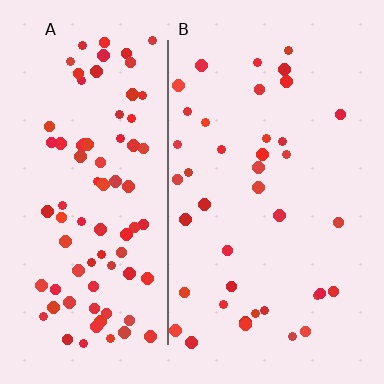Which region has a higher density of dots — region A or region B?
A (the left).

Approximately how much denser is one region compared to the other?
Approximately 2.2× — region A over region B.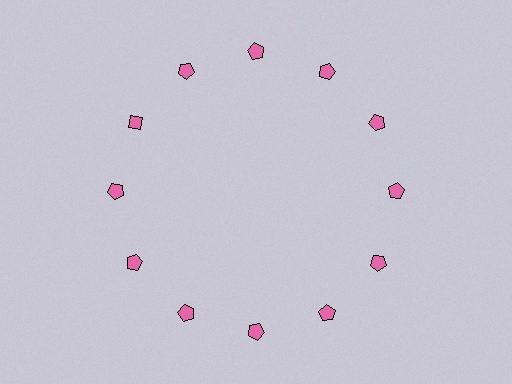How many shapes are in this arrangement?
There are 12 shapes arranged in a ring pattern.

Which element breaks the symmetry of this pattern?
The pink diamond at roughly the 10 o'clock position breaks the symmetry. All other shapes are pink pentagons.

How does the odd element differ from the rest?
It has a different shape: diamond instead of pentagon.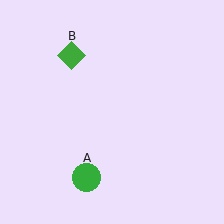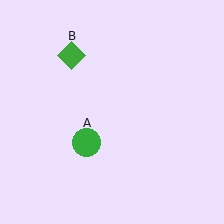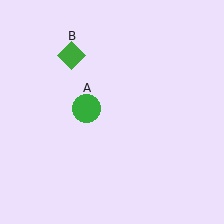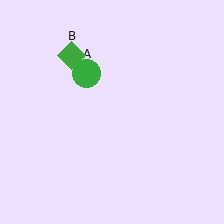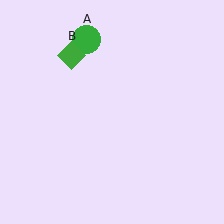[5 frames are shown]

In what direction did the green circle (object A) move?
The green circle (object A) moved up.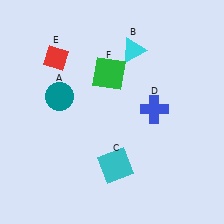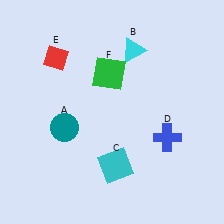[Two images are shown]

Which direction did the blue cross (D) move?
The blue cross (D) moved down.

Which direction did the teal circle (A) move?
The teal circle (A) moved down.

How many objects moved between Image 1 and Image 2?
2 objects moved between the two images.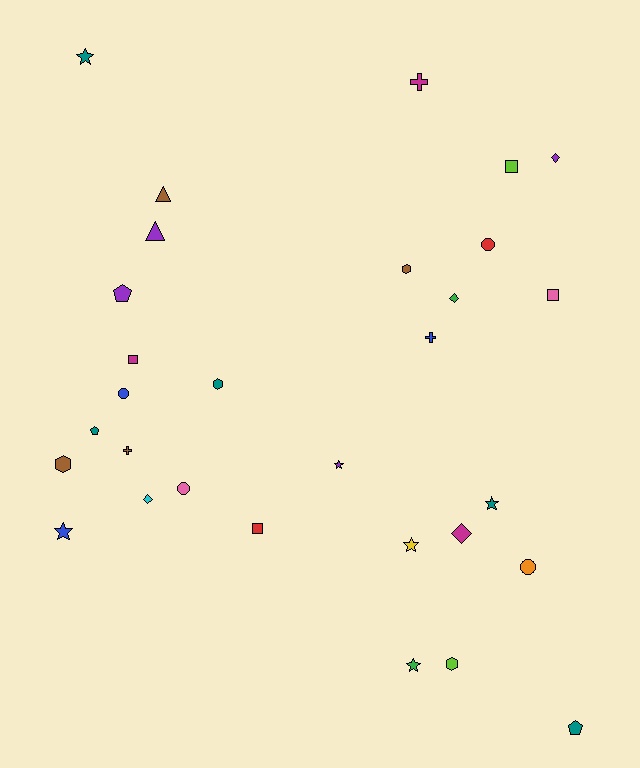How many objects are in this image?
There are 30 objects.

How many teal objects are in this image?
There are 5 teal objects.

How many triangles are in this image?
There are 2 triangles.